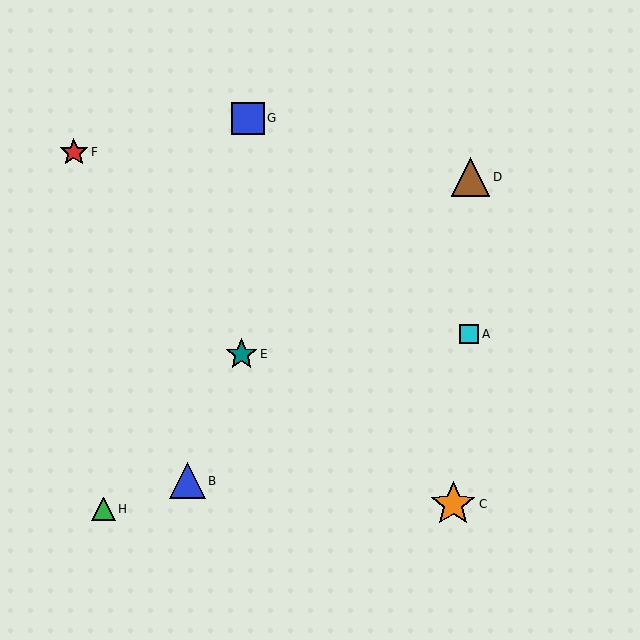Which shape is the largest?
The orange star (labeled C) is the largest.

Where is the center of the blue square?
The center of the blue square is at (248, 118).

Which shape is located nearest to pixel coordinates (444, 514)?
The orange star (labeled C) at (453, 504) is nearest to that location.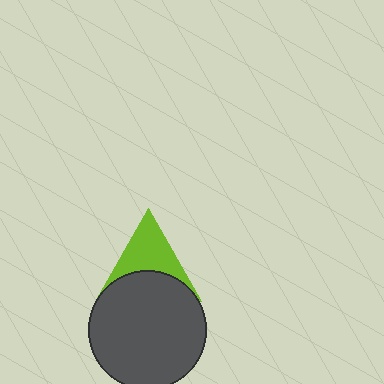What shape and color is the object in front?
The object in front is a dark gray circle.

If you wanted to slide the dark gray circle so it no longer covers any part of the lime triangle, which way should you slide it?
Slide it down — that is the most direct way to separate the two shapes.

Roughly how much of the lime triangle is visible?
About half of it is visible (roughly 54%).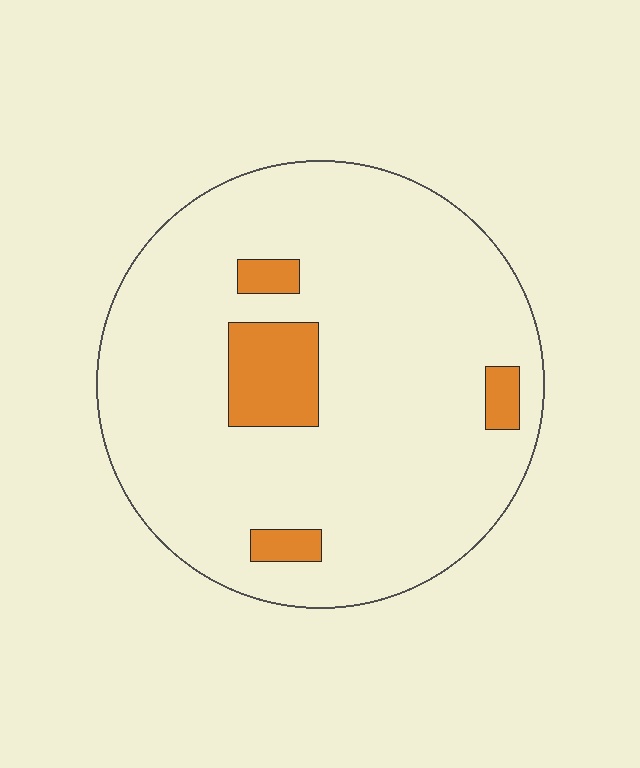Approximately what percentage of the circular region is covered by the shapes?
Approximately 10%.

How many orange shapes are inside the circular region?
4.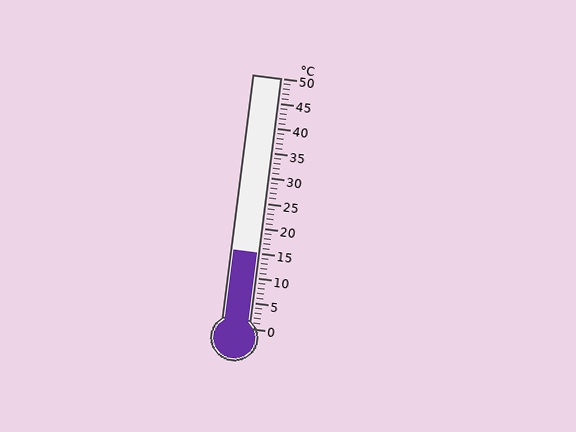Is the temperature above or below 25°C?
The temperature is below 25°C.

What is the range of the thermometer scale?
The thermometer scale ranges from 0°C to 50°C.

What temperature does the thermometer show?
The thermometer shows approximately 15°C.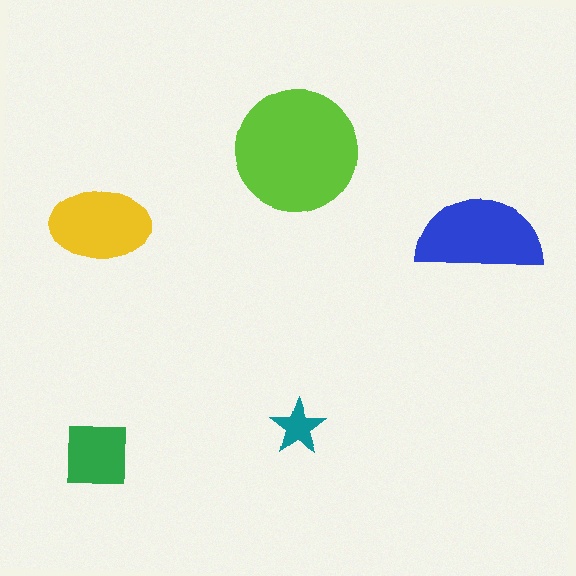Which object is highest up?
The lime circle is topmost.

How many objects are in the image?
There are 5 objects in the image.